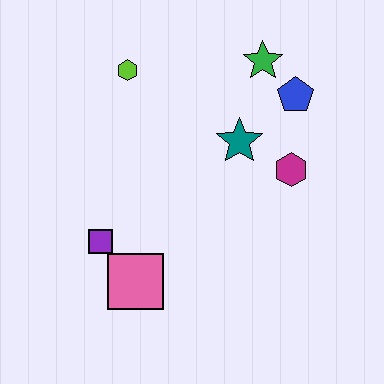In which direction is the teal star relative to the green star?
The teal star is below the green star.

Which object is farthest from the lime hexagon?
The pink square is farthest from the lime hexagon.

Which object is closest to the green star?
The blue pentagon is closest to the green star.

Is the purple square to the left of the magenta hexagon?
Yes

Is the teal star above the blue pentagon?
No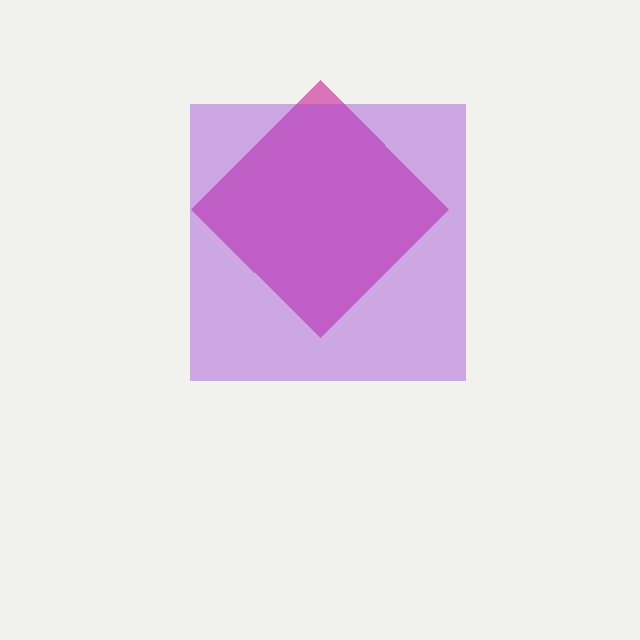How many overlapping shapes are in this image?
There are 2 overlapping shapes in the image.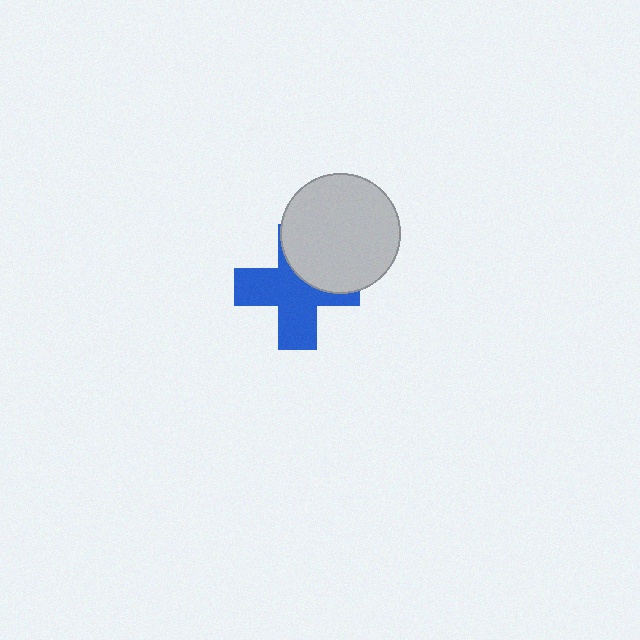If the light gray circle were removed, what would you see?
You would see the complete blue cross.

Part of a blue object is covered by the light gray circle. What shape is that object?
It is a cross.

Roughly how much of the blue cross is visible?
About half of it is visible (roughly 64%).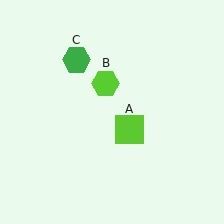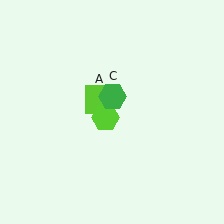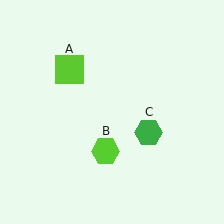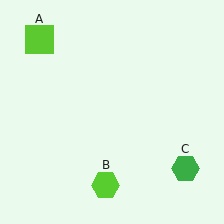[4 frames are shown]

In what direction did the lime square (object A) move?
The lime square (object A) moved up and to the left.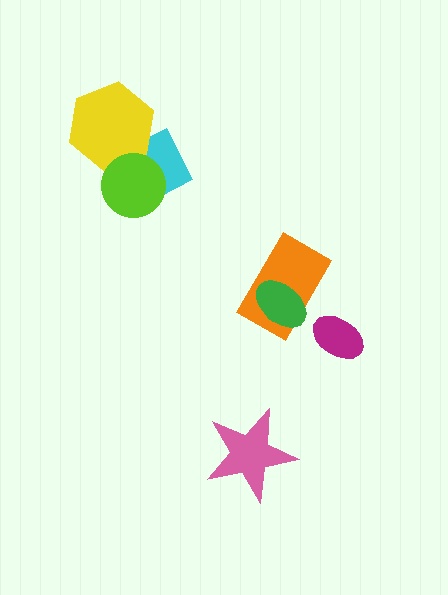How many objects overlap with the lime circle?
2 objects overlap with the lime circle.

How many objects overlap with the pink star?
0 objects overlap with the pink star.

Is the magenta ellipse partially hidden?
No, no other shape covers it.